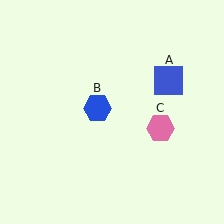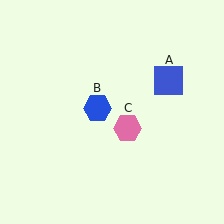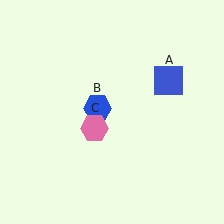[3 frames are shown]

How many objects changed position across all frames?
1 object changed position: pink hexagon (object C).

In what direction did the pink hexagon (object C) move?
The pink hexagon (object C) moved left.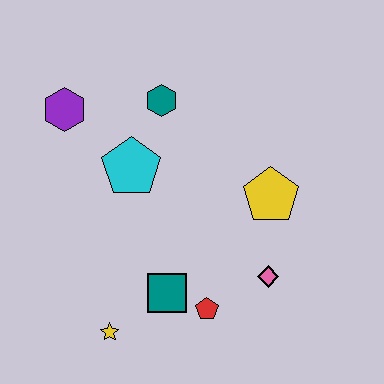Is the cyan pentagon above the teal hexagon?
No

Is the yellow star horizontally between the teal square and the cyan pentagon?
No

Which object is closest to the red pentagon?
The teal square is closest to the red pentagon.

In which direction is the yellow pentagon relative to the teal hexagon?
The yellow pentagon is to the right of the teal hexagon.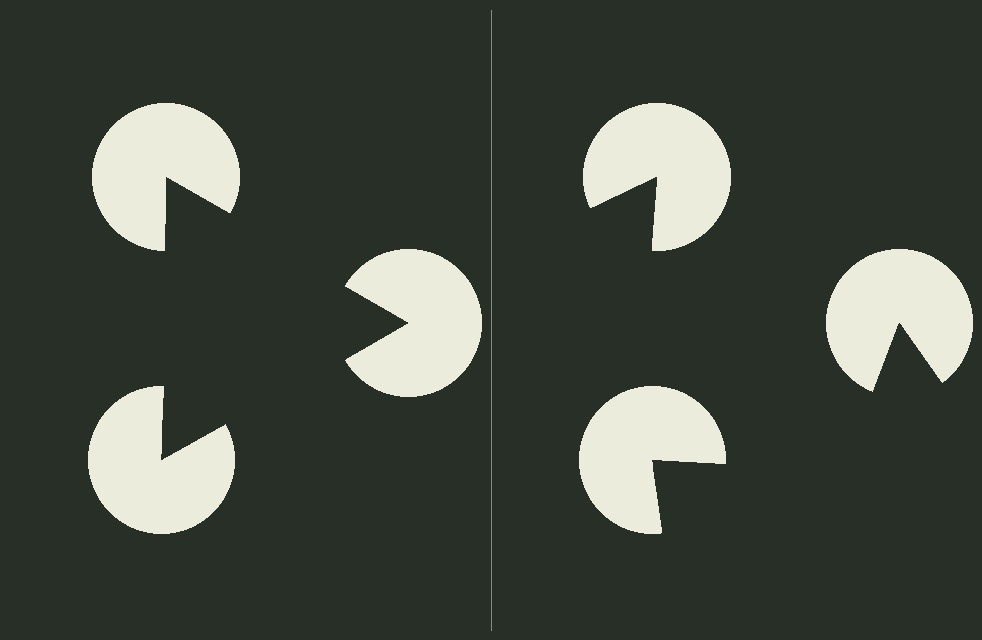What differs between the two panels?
The pac-man discs are positioned identically on both sides; only the wedge orientations differ. On the left they align to a triangle; on the right they are misaligned.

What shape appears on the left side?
An illusory triangle.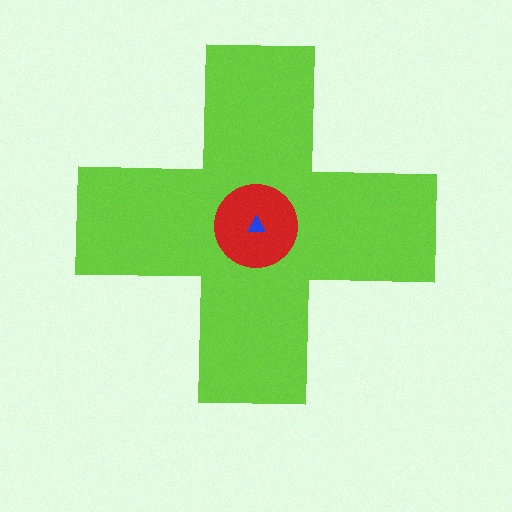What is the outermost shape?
The lime cross.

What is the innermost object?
The blue triangle.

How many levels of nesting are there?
3.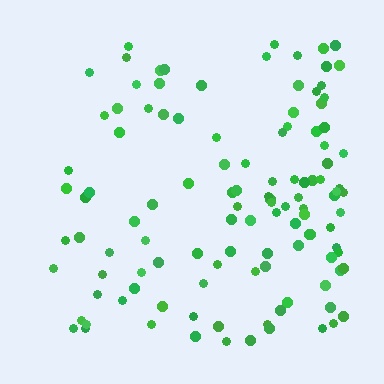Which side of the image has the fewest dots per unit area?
The left.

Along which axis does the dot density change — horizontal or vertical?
Horizontal.